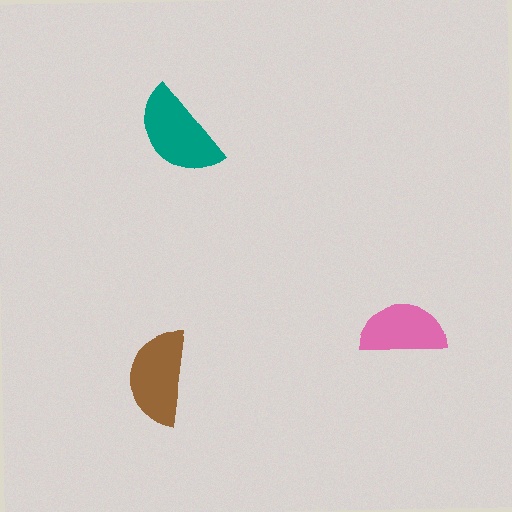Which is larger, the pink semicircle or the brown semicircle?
The brown one.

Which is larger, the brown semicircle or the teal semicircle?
The teal one.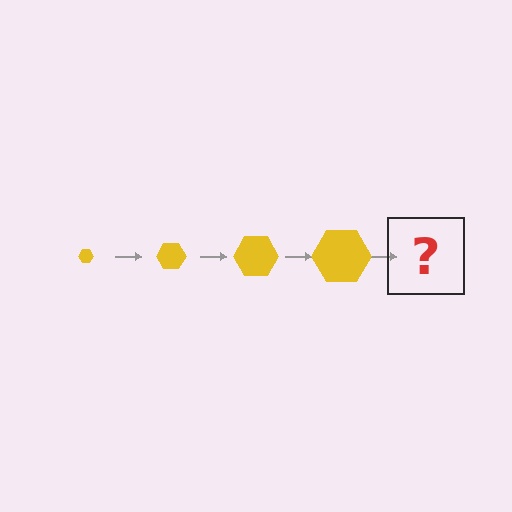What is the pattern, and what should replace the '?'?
The pattern is that the hexagon gets progressively larger each step. The '?' should be a yellow hexagon, larger than the previous one.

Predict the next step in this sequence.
The next step is a yellow hexagon, larger than the previous one.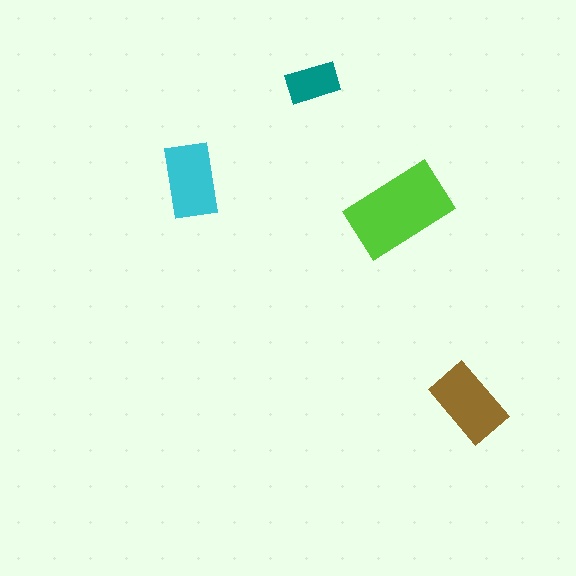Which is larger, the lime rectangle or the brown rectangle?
The lime one.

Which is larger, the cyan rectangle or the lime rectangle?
The lime one.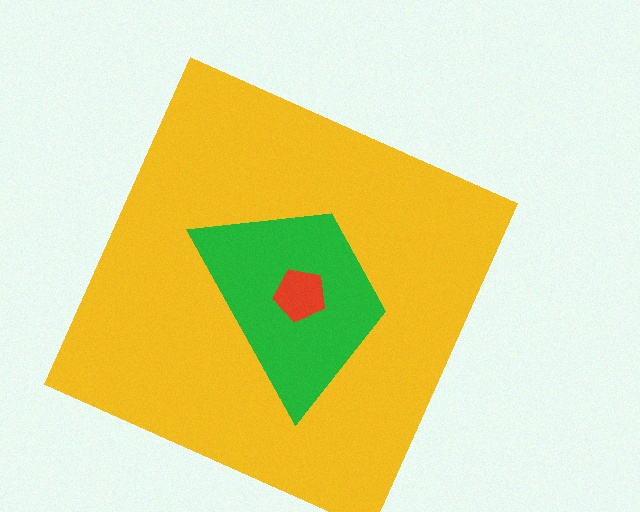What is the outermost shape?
The yellow square.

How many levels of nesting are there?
3.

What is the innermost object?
The red pentagon.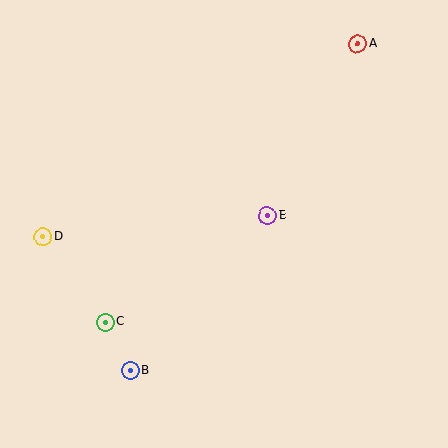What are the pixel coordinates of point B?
Point B is at (130, 371).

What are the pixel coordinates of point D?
Point D is at (43, 237).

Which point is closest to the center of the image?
Point E at (267, 216) is closest to the center.